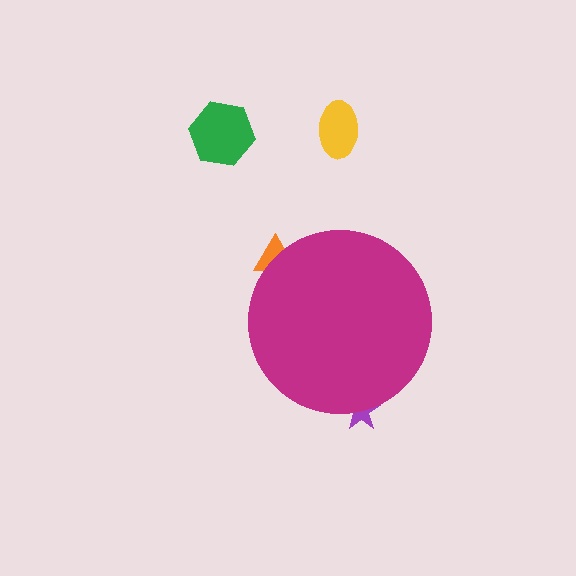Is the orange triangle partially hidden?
Yes, the orange triangle is partially hidden behind the magenta circle.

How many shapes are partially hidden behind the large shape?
2 shapes are partially hidden.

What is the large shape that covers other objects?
A magenta circle.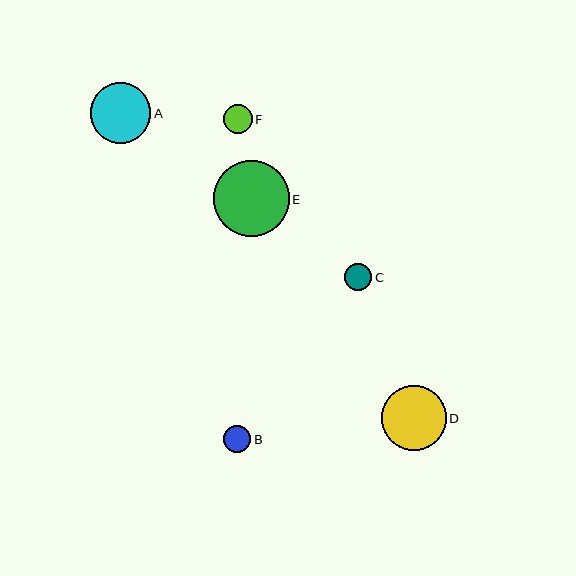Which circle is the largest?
Circle E is the largest with a size of approximately 76 pixels.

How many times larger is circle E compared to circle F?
Circle E is approximately 2.7 times the size of circle F.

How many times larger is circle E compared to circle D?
Circle E is approximately 1.2 times the size of circle D.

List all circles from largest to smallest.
From largest to smallest: E, D, A, F, B, C.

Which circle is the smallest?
Circle C is the smallest with a size of approximately 27 pixels.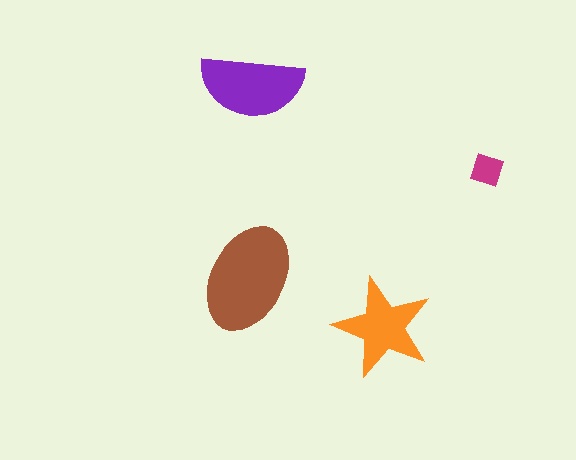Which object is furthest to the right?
The magenta diamond is rightmost.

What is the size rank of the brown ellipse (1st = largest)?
1st.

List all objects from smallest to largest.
The magenta diamond, the orange star, the purple semicircle, the brown ellipse.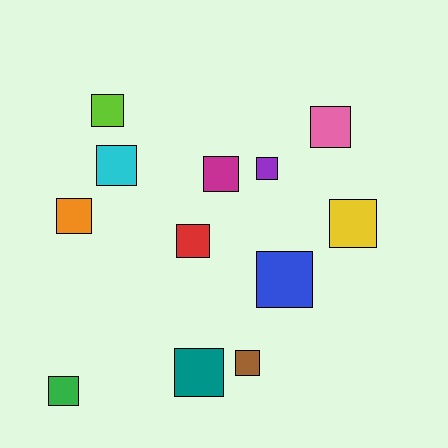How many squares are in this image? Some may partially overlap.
There are 12 squares.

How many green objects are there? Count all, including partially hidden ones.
There is 1 green object.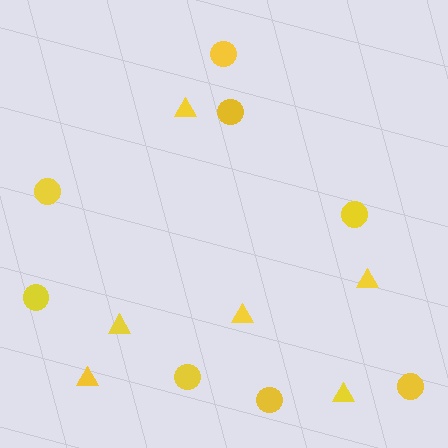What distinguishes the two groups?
There are 2 groups: one group of circles (8) and one group of triangles (6).